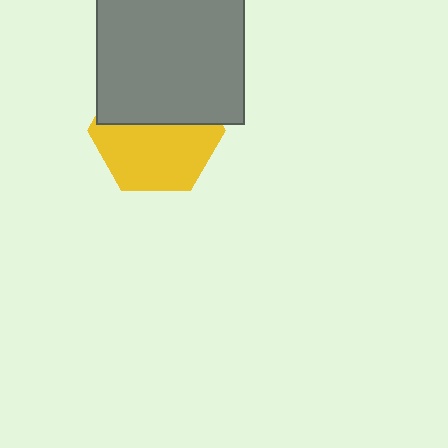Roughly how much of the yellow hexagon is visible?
About half of it is visible (roughly 56%).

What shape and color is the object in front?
The object in front is a gray square.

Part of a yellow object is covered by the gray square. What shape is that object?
It is a hexagon.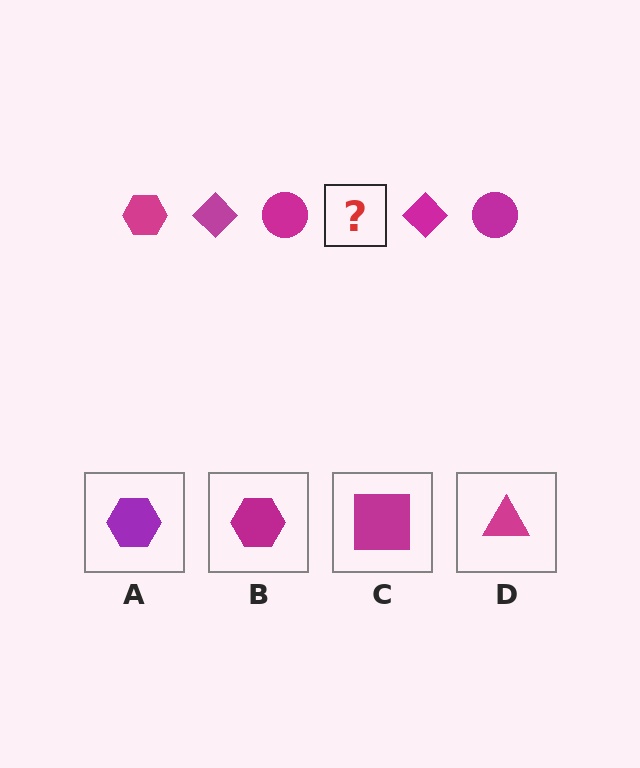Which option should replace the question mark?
Option B.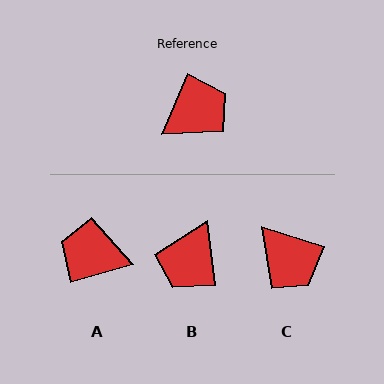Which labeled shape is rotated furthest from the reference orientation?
B, about 150 degrees away.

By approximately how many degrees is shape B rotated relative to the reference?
Approximately 150 degrees clockwise.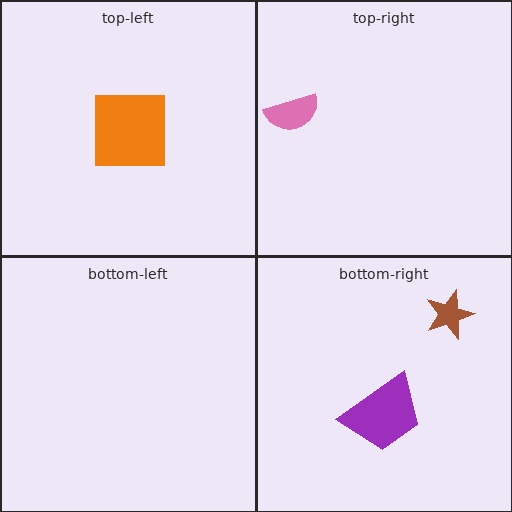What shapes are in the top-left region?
The orange square.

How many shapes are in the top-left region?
1.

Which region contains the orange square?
The top-left region.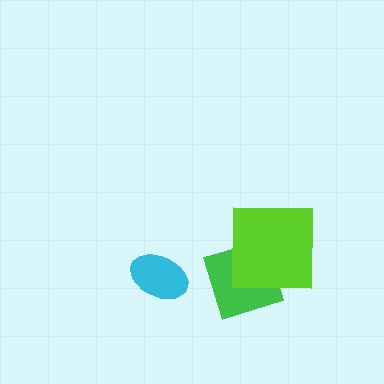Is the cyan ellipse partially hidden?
No, no other shape covers it.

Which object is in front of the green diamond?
The lime square is in front of the green diamond.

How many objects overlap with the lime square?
1 object overlaps with the lime square.